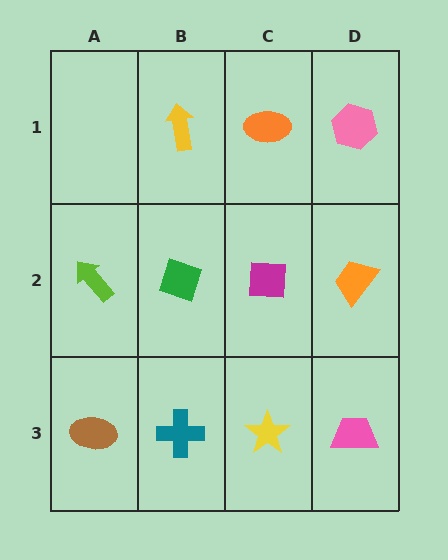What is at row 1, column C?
An orange ellipse.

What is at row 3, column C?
A yellow star.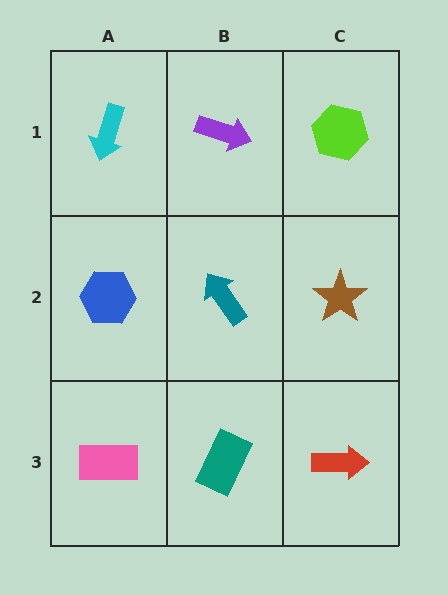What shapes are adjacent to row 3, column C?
A brown star (row 2, column C), a teal rectangle (row 3, column B).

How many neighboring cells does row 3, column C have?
2.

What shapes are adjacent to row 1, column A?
A blue hexagon (row 2, column A), a purple arrow (row 1, column B).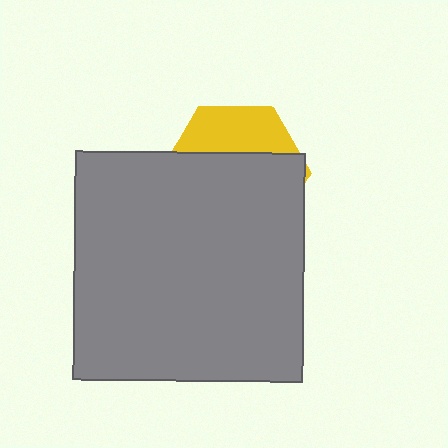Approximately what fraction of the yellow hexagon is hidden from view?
Roughly 69% of the yellow hexagon is hidden behind the gray square.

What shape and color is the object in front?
The object in front is a gray square.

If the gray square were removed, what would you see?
You would see the complete yellow hexagon.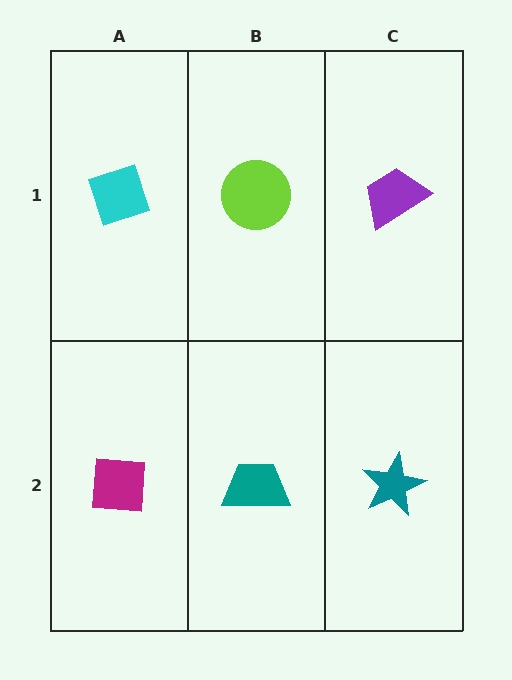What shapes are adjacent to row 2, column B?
A lime circle (row 1, column B), a magenta square (row 2, column A), a teal star (row 2, column C).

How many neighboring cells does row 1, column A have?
2.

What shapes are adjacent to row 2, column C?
A purple trapezoid (row 1, column C), a teal trapezoid (row 2, column B).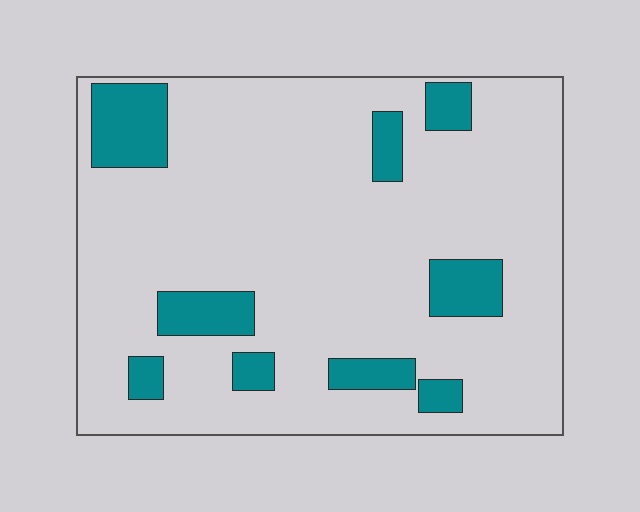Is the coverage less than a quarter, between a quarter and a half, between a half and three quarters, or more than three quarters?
Less than a quarter.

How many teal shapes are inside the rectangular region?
9.